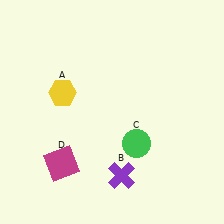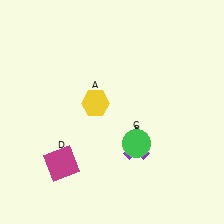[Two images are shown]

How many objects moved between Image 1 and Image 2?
2 objects moved between the two images.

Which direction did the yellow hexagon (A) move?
The yellow hexagon (A) moved right.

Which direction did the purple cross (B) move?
The purple cross (B) moved up.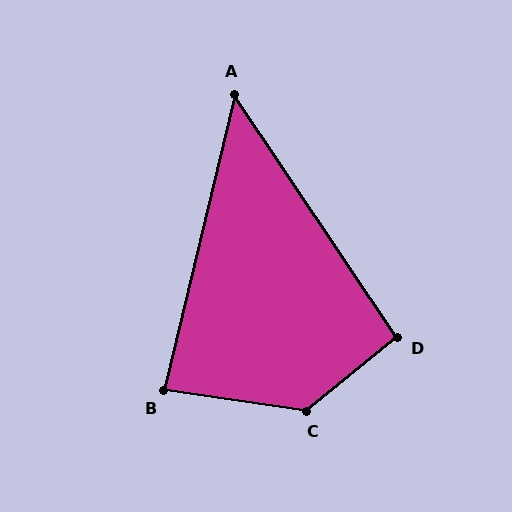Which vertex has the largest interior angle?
C, at approximately 133 degrees.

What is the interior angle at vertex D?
Approximately 95 degrees (obtuse).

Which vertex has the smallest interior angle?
A, at approximately 47 degrees.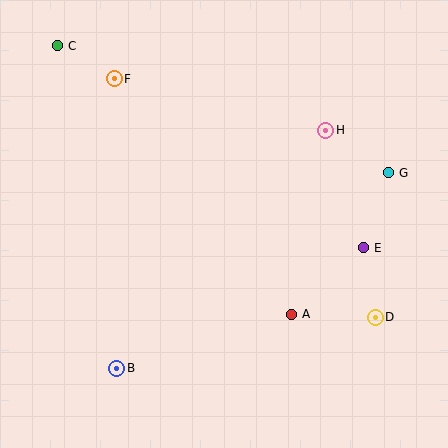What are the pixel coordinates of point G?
Point G is at (389, 173).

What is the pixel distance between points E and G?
The distance between E and G is 79 pixels.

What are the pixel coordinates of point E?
Point E is at (364, 248).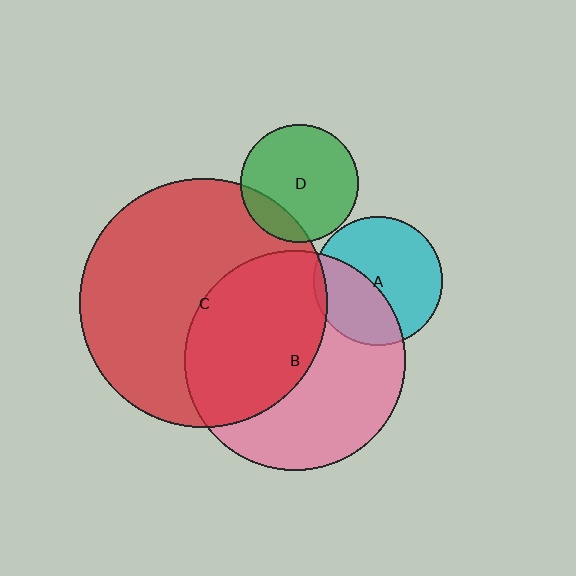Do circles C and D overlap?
Yes.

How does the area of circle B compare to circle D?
Approximately 3.5 times.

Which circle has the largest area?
Circle C (red).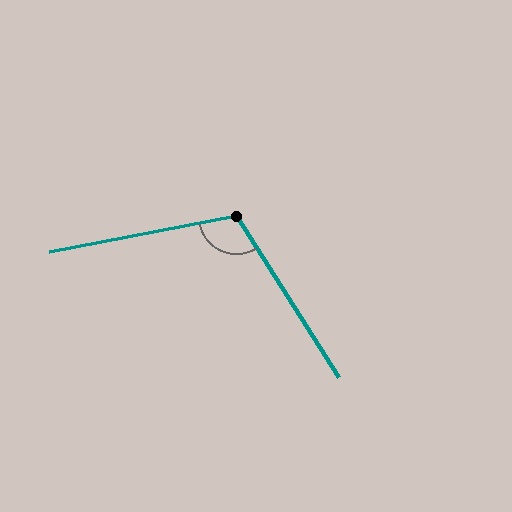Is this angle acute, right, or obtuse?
It is obtuse.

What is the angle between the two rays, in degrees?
Approximately 112 degrees.